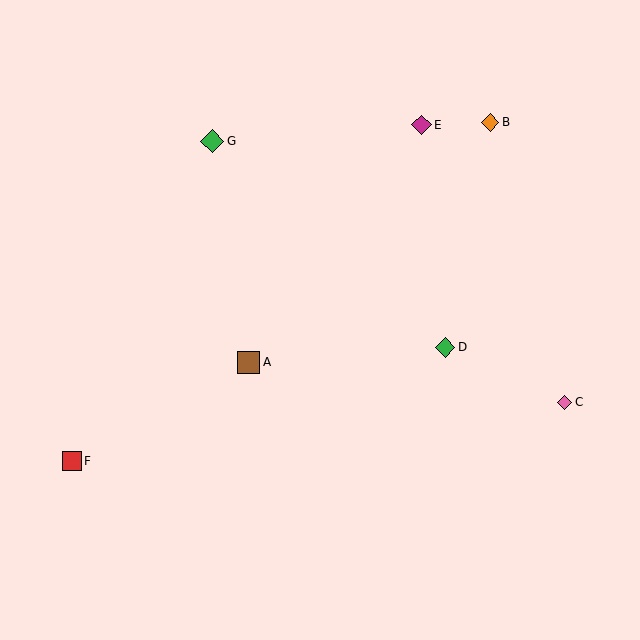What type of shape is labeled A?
Shape A is a brown square.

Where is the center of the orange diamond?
The center of the orange diamond is at (490, 122).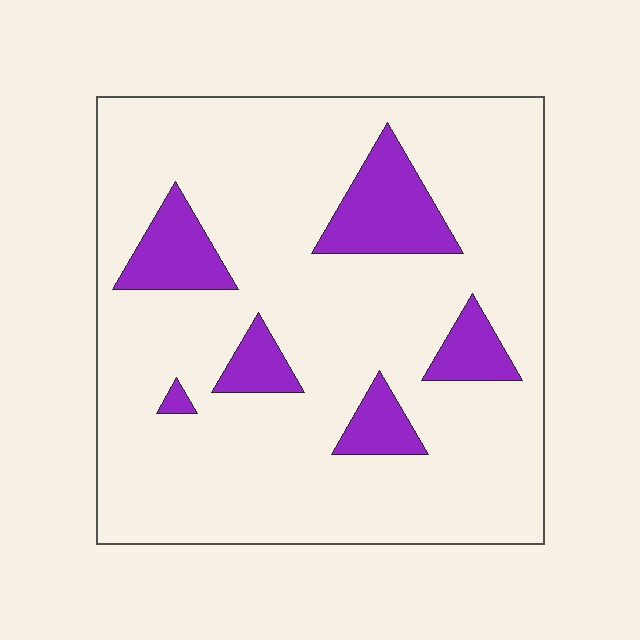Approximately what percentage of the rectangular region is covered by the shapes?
Approximately 15%.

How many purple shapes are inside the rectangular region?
6.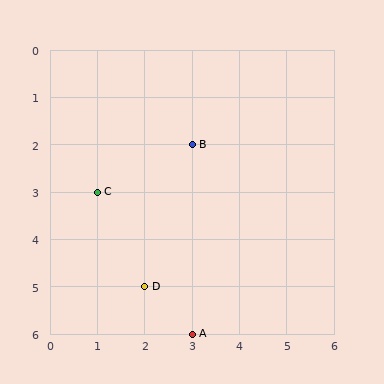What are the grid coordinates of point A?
Point A is at grid coordinates (3, 6).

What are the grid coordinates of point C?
Point C is at grid coordinates (1, 3).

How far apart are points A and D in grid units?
Points A and D are 1 column and 1 row apart (about 1.4 grid units diagonally).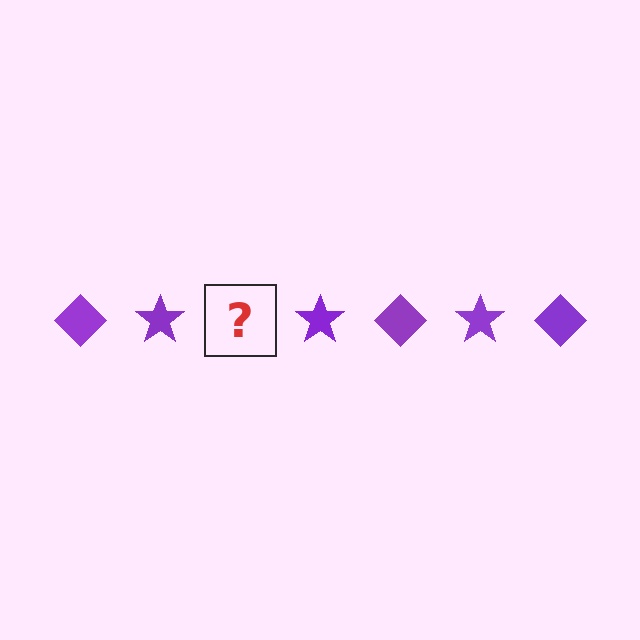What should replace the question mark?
The question mark should be replaced with a purple diamond.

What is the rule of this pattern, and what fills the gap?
The rule is that the pattern cycles through diamond, star shapes in purple. The gap should be filled with a purple diamond.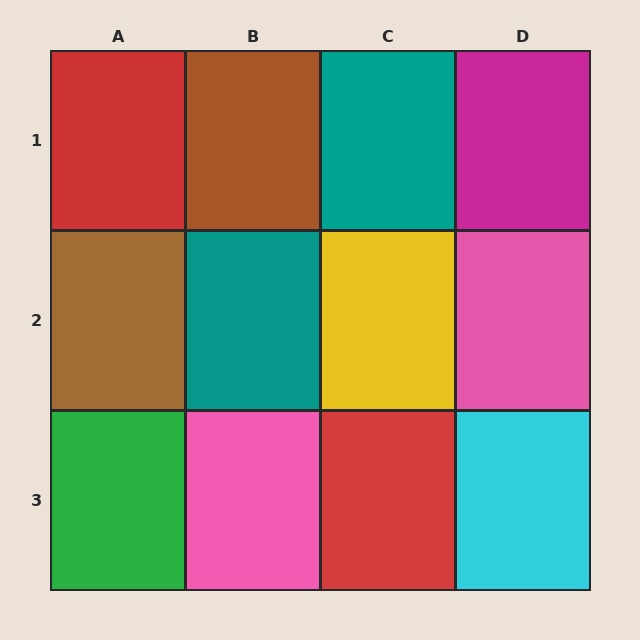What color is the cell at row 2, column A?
Brown.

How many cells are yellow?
1 cell is yellow.